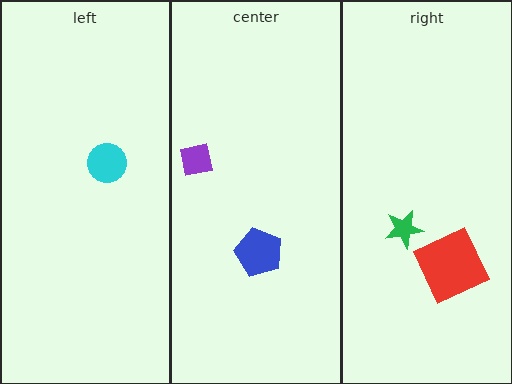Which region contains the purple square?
The center region.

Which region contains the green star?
The right region.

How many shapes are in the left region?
1.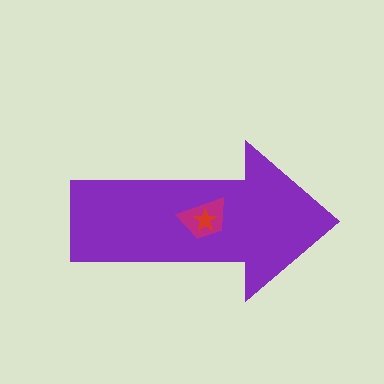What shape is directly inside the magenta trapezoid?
The red star.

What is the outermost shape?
The purple arrow.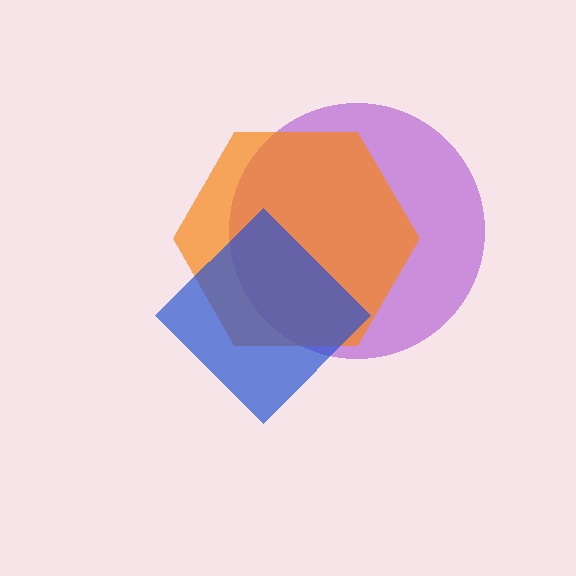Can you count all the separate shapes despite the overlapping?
Yes, there are 3 separate shapes.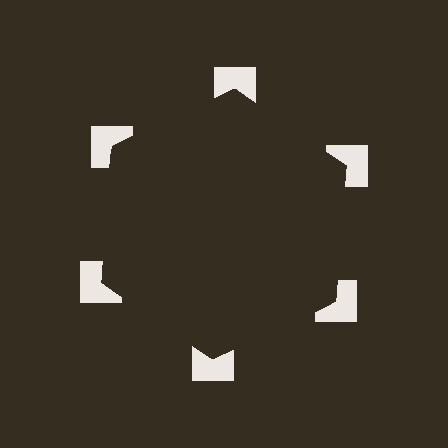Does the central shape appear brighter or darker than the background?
It typically appears slightly darker than the background, even though no actual brightness change is drawn.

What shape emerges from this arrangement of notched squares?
An illusory hexagon — its edges are inferred from the aligned wedge cuts in the notched squares, not physically drawn.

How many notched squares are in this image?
There are 6 — one at each vertex of the illusory hexagon.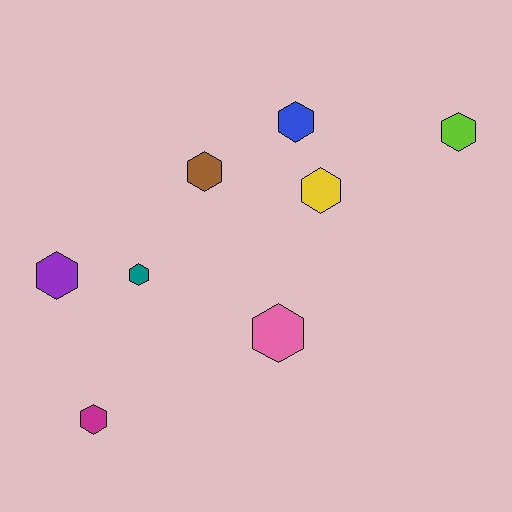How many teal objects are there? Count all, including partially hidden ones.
There is 1 teal object.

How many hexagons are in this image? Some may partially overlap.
There are 8 hexagons.